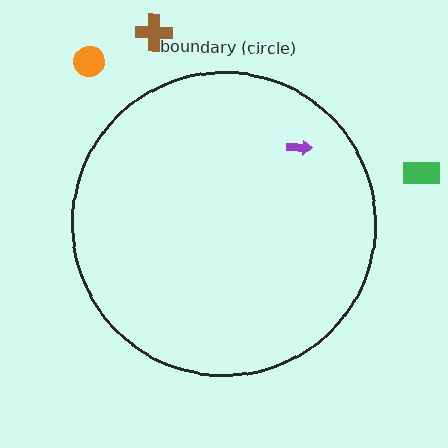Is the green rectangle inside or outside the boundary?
Outside.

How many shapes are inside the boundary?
1 inside, 3 outside.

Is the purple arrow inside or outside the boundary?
Inside.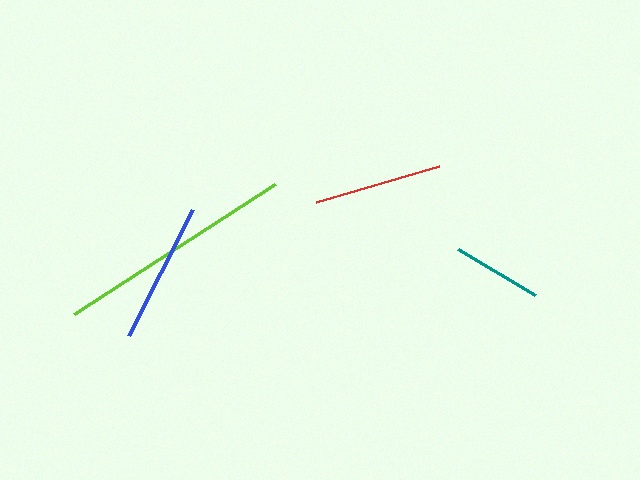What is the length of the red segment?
The red segment is approximately 128 pixels long.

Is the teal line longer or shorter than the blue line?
The blue line is longer than the teal line.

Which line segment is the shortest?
The teal line is the shortest at approximately 89 pixels.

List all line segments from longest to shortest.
From longest to shortest: lime, blue, red, teal.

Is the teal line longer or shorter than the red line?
The red line is longer than the teal line.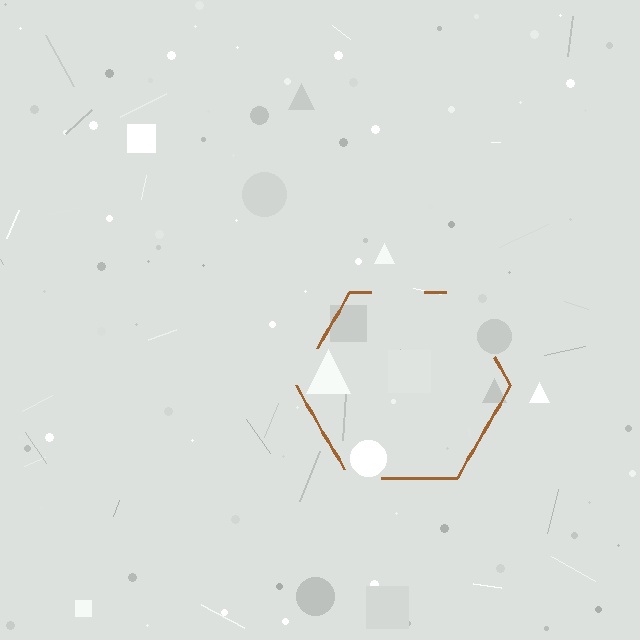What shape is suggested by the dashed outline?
The dashed outline suggests a hexagon.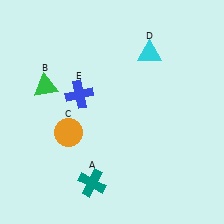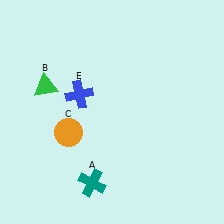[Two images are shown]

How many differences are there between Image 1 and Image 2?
There is 1 difference between the two images.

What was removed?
The cyan triangle (D) was removed in Image 2.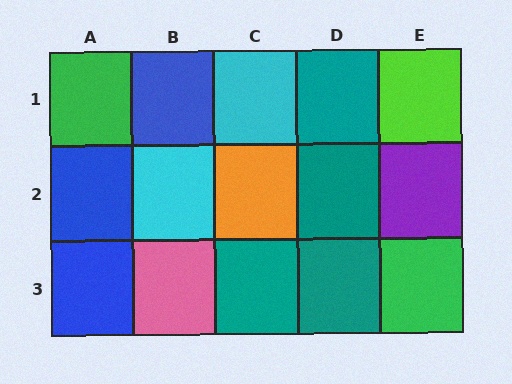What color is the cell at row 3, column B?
Pink.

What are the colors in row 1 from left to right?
Green, blue, cyan, teal, lime.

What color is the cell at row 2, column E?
Purple.